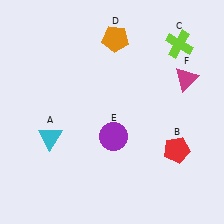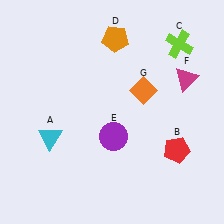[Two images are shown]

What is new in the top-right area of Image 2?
An orange diamond (G) was added in the top-right area of Image 2.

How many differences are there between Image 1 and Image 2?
There is 1 difference between the two images.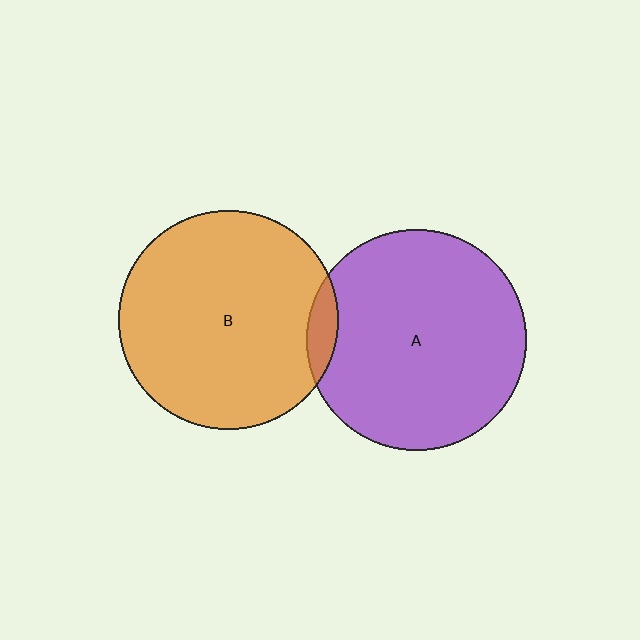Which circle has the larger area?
Circle A (purple).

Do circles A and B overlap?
Yes.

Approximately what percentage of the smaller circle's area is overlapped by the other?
Approximately 5%.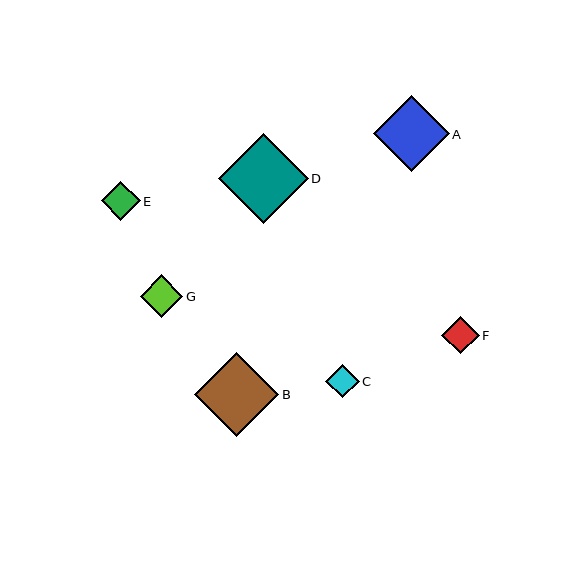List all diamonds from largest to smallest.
From largest to smallest: D, B, A, G, E, F, C.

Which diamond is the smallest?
Diamond C is the smallest with a size of approximately 34 pixels.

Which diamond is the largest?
Diamond D is the largest with a size of approximately 90 pixels.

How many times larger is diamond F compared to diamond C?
Diamond F is approximately 1.1 times the size of diamond C.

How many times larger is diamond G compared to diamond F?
Diamond G is approximately 1.1 times the size of diamond F.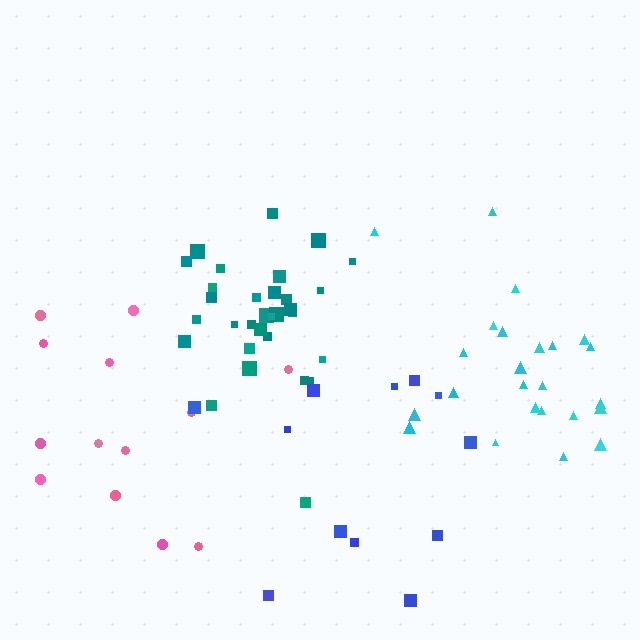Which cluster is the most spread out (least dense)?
Blue.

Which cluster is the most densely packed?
Teal.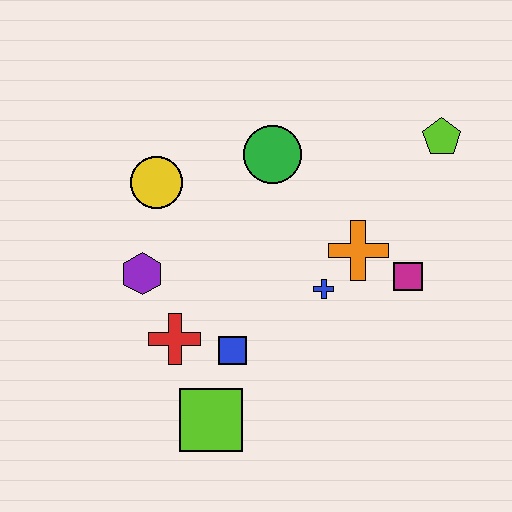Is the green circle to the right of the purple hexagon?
Yes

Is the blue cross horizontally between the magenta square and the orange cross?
No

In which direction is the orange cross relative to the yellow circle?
The orange cross is to the right of the yellow circle.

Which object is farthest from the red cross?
The lime pentagon is farthest from the red cross.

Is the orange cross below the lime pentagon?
Yes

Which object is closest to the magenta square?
The orange cross is closest to the magenta square.